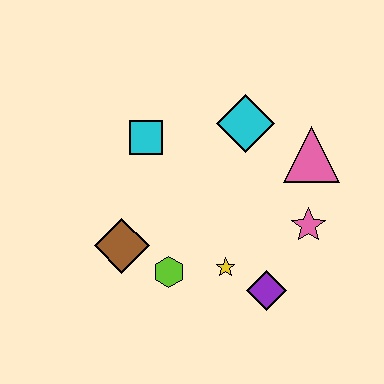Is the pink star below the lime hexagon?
No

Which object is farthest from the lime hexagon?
The pink triangle is farthest from the lime hexagon.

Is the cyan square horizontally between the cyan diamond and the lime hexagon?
No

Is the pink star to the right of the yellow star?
Yes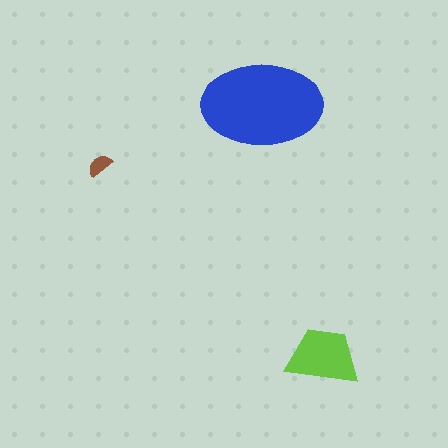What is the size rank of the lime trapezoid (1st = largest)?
2nd.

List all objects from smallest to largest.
The brown semicircle, the lime trapezoid, the blue ellipse.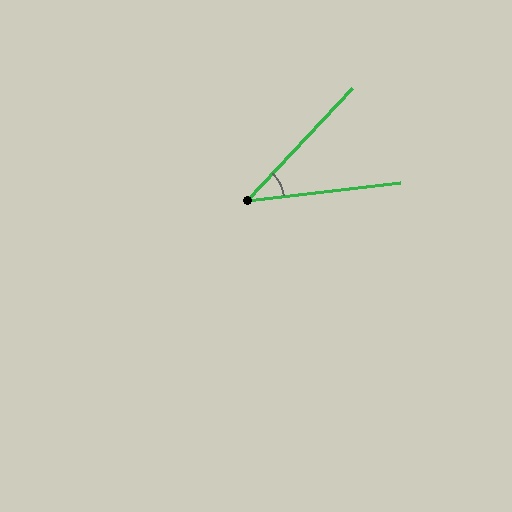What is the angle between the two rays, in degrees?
Approximately 40 degrees.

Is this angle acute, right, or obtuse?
It is acute.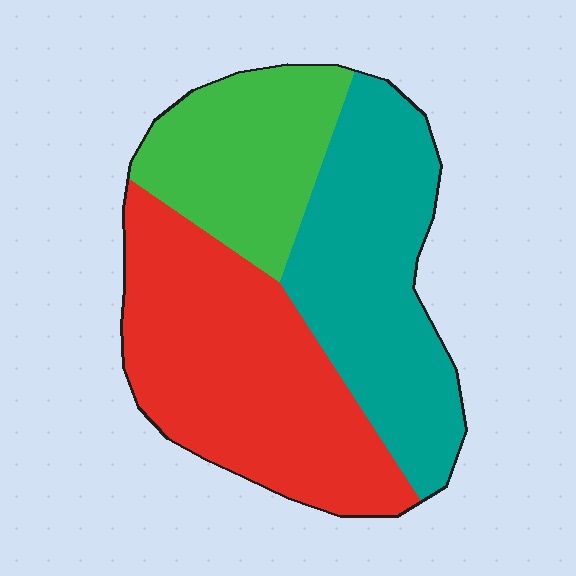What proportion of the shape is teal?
Teal takes up about one third (1/3) of the shape.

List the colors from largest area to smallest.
From largest to smallest: red, teal, green.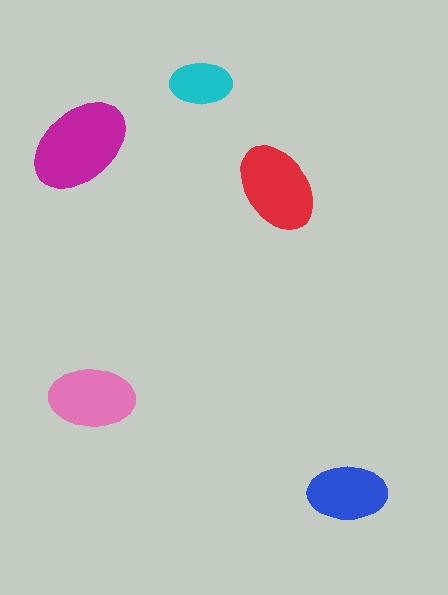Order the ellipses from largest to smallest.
the magenta one, the red one, the pink one, the blue one, the cyan one.